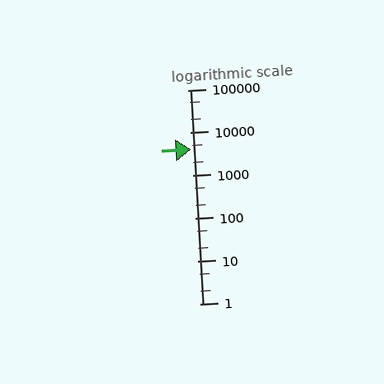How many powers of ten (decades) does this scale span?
The scale spans 5 decades, from 1 to 100000.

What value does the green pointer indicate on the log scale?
The pointer indicates approximately 4000.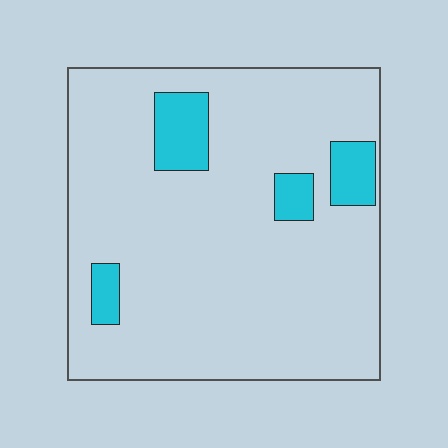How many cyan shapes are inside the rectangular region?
4.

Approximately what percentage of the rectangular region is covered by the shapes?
Approximately 10%.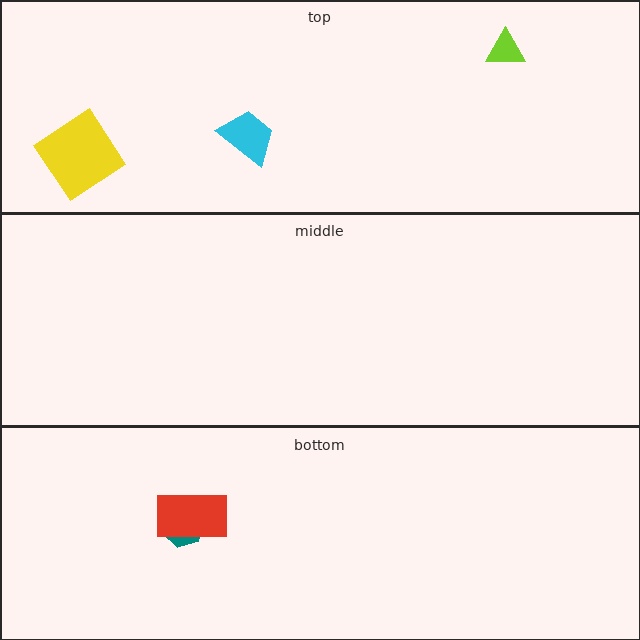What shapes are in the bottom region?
The teal hexagon, the red rectangle.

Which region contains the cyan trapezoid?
The top region.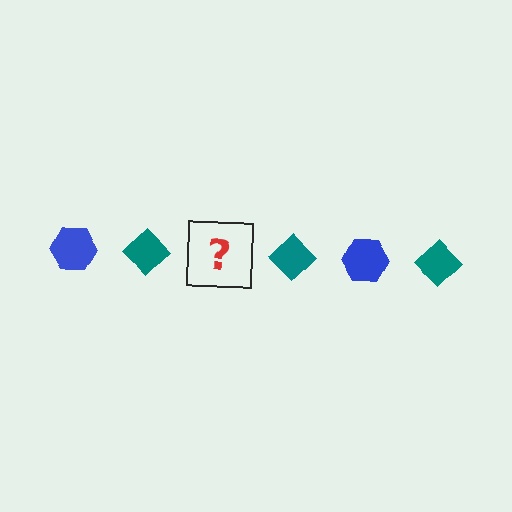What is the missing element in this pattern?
The missing element is a blue hexagon.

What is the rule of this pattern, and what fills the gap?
The rule is that the pattern alternates between blue hexagon and teal diamond. The gap should be filled with a blue hexagon.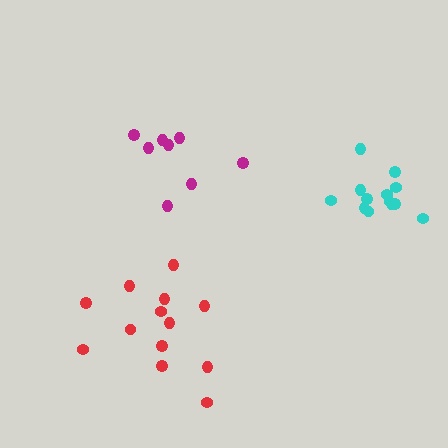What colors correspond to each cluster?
The clusters are colored: cyan, magenta, red.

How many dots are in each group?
Group 1: 13 dots, Group 2: 8 dots, Group 3: 13 dots (34 total).